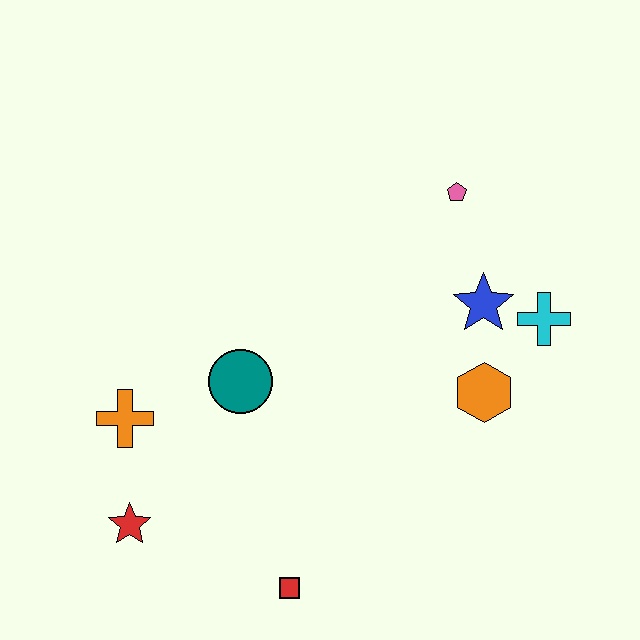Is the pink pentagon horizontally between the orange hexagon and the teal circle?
Yes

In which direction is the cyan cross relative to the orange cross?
The cyan cross is to the right of the orange cross.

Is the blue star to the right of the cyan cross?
No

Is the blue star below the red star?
No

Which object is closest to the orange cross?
The red star is closest to the orange cross.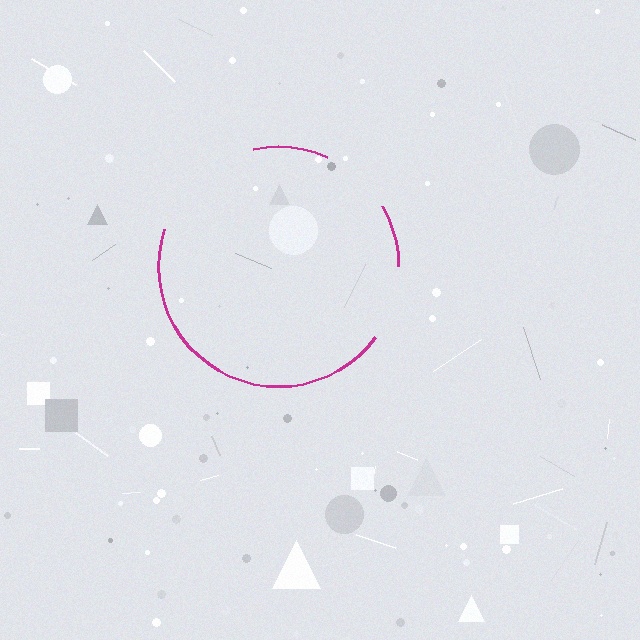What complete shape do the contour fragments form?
The contour fragments form a circle.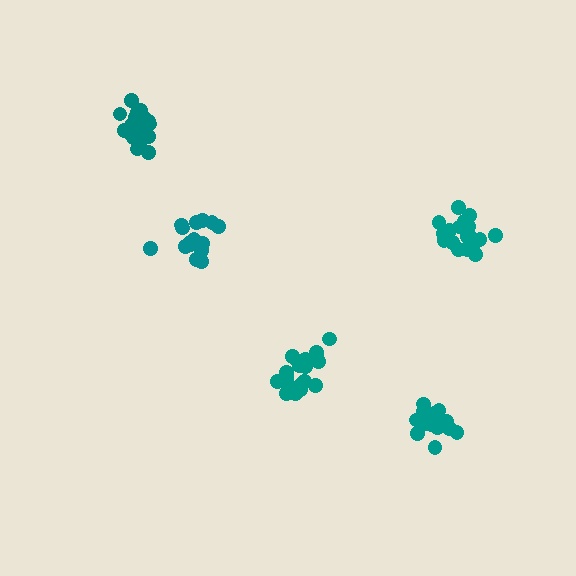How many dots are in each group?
Group 1: 19 dots, Group 2: 18 dots, Group 3: 19 dots, Group 4: 19 dots, Group 5: 18 dots (93 total).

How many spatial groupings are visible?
There are 5 spatial groupings.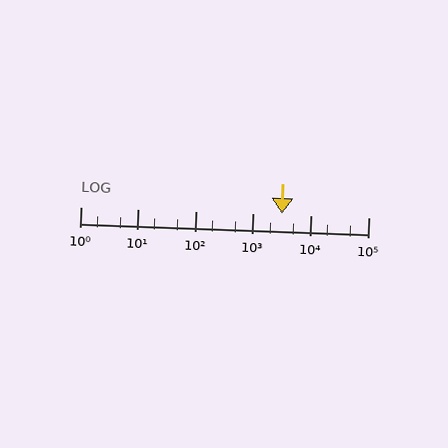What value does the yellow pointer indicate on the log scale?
The pointer indicates approximately 3100.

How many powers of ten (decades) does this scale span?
The scale spans 5 decades, from 1 to 100000.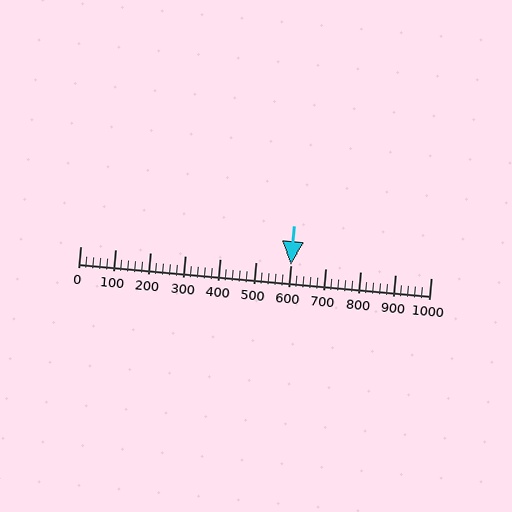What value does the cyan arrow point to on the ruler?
The cyan arrow points to approximately 600.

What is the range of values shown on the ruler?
The ruler shows values from 0 to 1000.